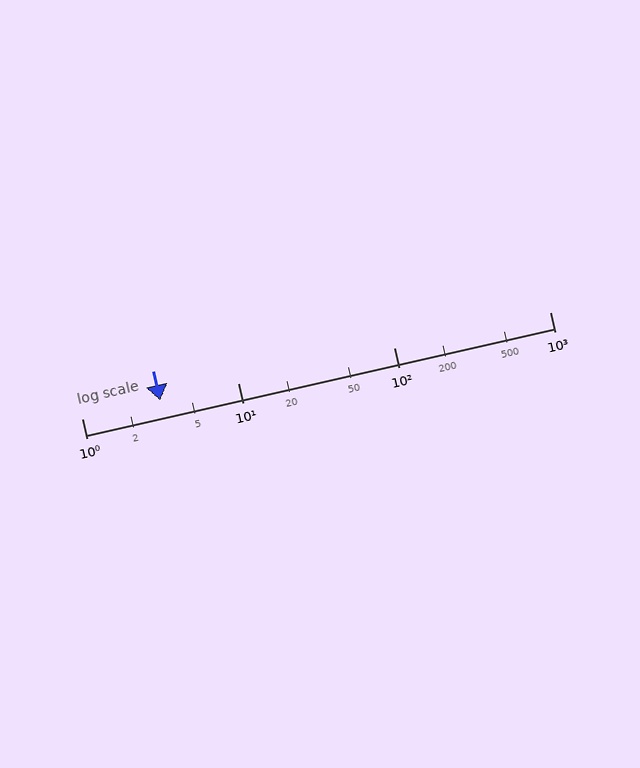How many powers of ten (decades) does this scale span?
The scale spans 3 decades, from 1 to 1000.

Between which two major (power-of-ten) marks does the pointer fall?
The pointer is between 1 and 10.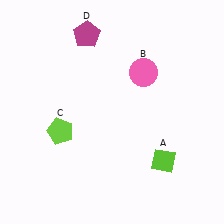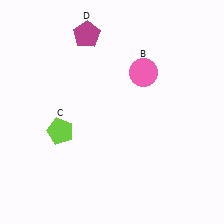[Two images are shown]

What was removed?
The lime diamond (A) was removed in Image 2.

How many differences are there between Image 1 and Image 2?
There is 1 difference between the two images.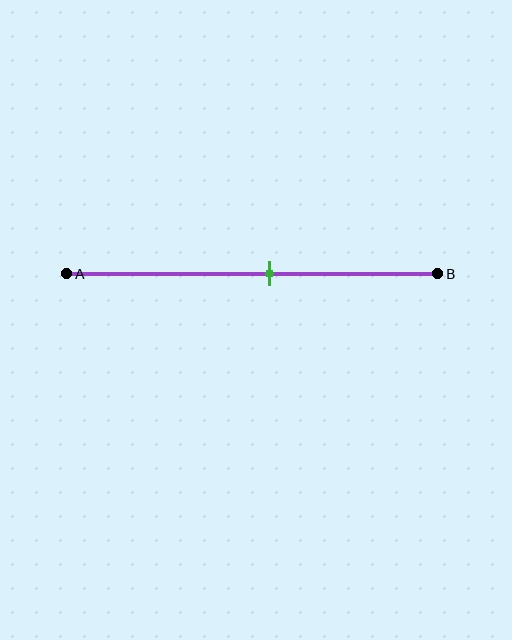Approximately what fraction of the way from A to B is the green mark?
The green mark is approximately 55% of the way from A to B.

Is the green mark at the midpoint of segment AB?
No, the mark is at about 55% from A, not at the 50% midpoint.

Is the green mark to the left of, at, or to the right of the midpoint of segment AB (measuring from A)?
The green mark is to the right of the midpoint of segment AB.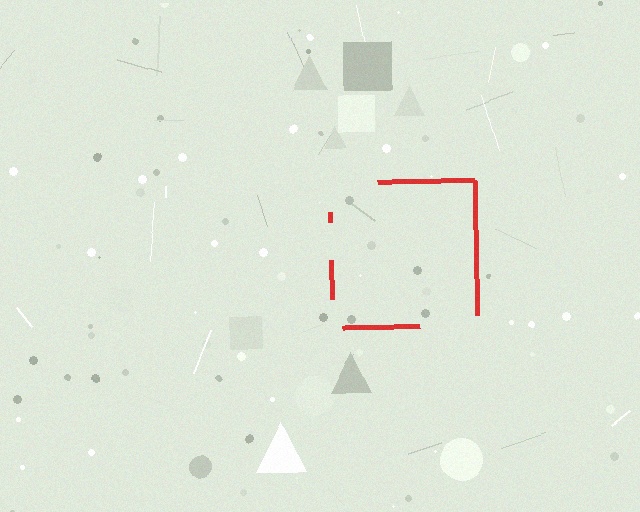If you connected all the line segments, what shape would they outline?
They would outline a square.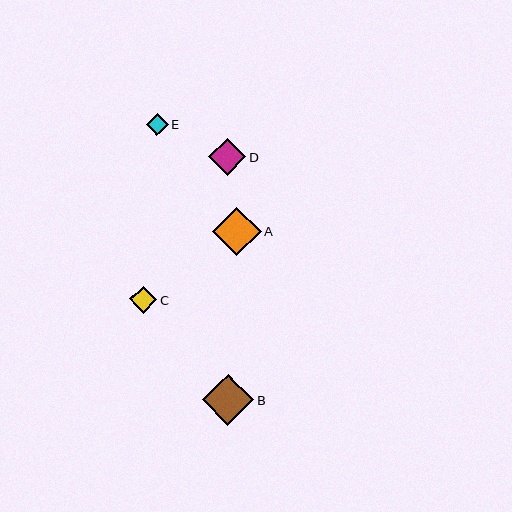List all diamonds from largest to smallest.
From largest to smallest: B, A, D, C, E.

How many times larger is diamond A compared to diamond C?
Diamond A is approximately 1.8 times the size of diamond C.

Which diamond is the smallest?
Diamond E is the smallest with a size of approximately 22 pixels.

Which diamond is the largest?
Diamond B is the largest with a size of approximately 51 pixels.